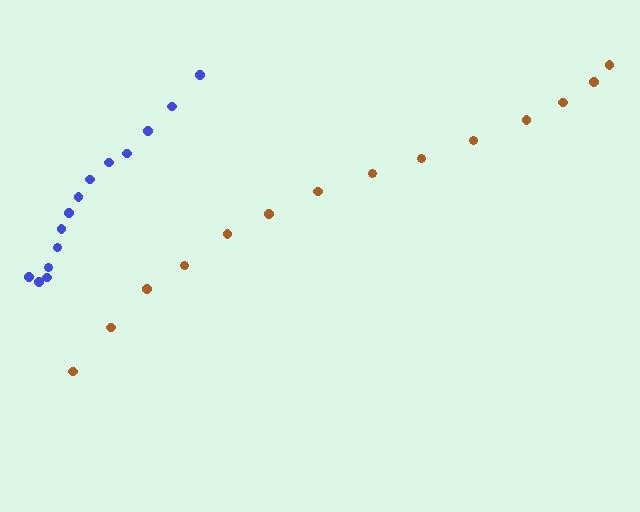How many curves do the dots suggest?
There are 2 distinct paths.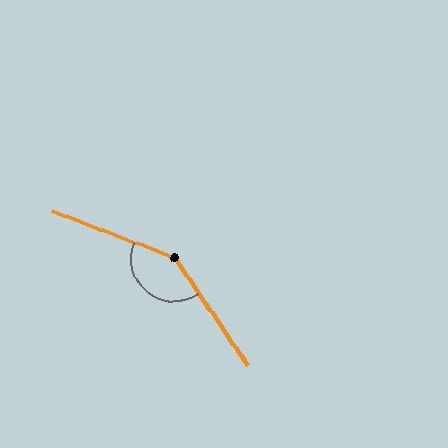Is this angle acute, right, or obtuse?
It is obtuse.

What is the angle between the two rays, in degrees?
Approximately 145 degrees.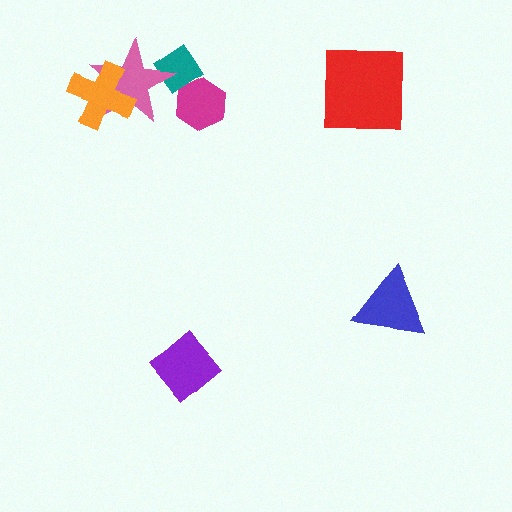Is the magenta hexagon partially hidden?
Yes, it is partially covered by another shape.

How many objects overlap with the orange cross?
1 object overlaps with the orange cross.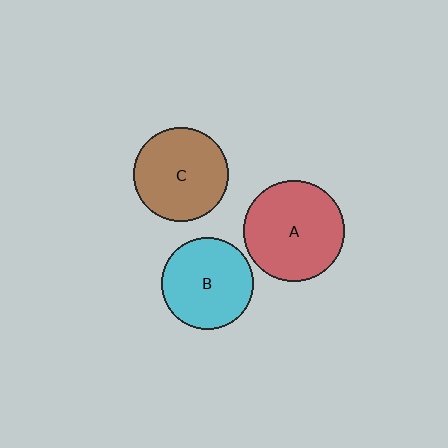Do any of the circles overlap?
No, none of the circles overlap.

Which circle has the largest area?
Circle A (red).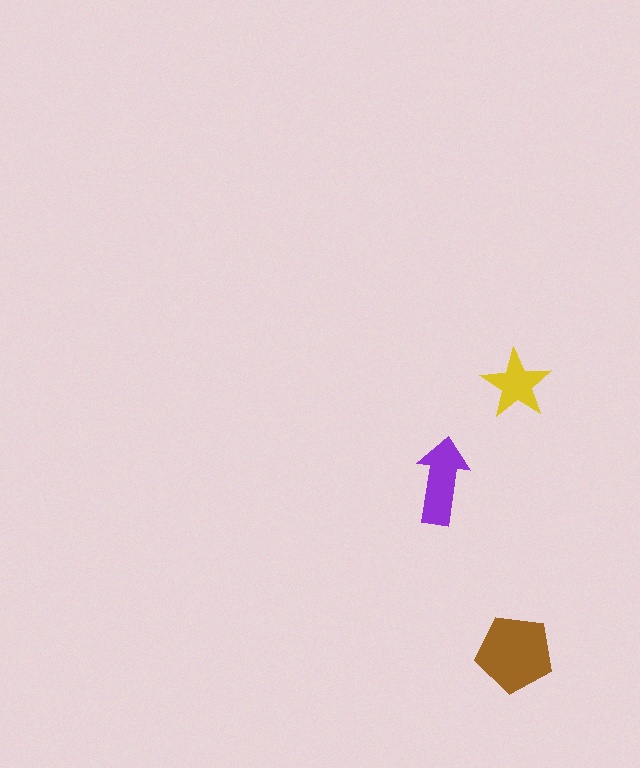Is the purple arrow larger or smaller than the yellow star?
Larger.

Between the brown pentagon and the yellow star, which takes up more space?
The brown pentagon.